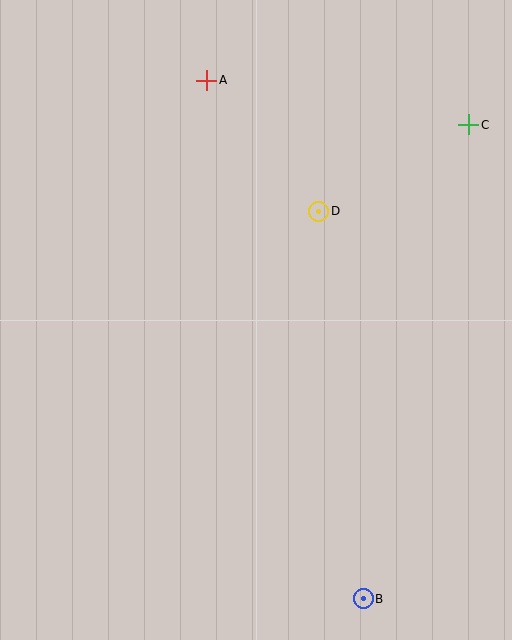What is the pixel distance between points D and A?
The distance between D and A is 172 pixels.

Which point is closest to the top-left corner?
Point A is closest to the top-left corner.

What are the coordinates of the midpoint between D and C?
The midpoint between D and C is at (394, 168).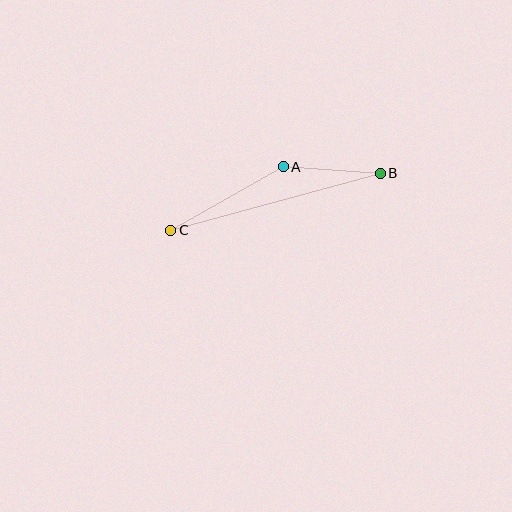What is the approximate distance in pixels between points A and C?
The distance between A and C is approximately 129 pixels.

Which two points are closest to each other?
Points A and B are closest to each other.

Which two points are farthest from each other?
Points B and C are farthest from each other.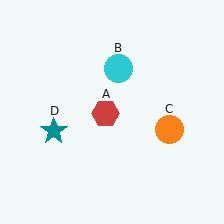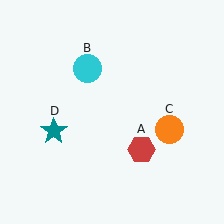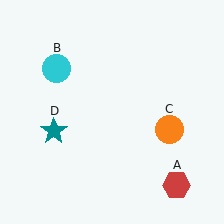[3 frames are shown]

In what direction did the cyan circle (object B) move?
The cyan circle (object B) moved left.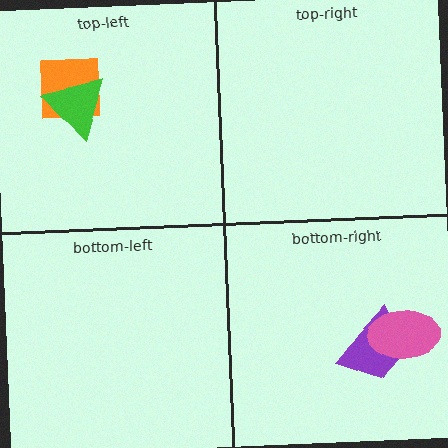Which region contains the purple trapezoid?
The bottom-right region.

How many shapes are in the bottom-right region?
2.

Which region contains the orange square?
The top-left region.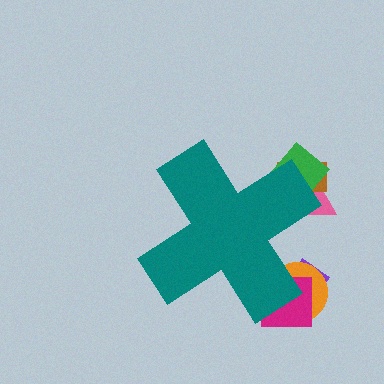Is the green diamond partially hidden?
Yes, the green diamond is partially hidden behind the teal cross.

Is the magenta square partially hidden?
Yes, the magenta square is partially hidden behind the teal cross.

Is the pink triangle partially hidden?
Yes, the pink triangle is partially hidden behind the teal cross.